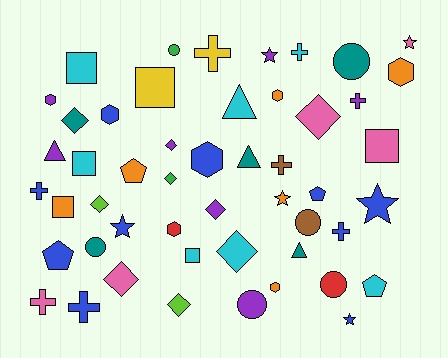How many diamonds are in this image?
There are 9 diamonds.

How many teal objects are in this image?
There are 5 teal objects.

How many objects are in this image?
There are 50 objects.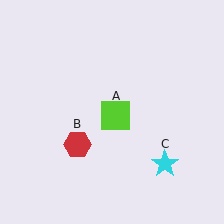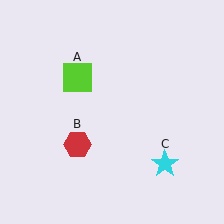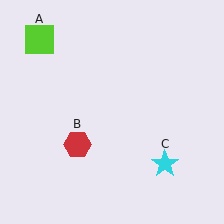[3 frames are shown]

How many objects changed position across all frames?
1 object changed position: lime square (object A).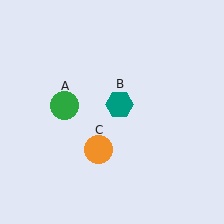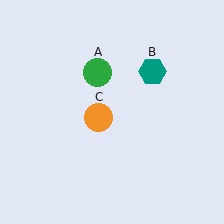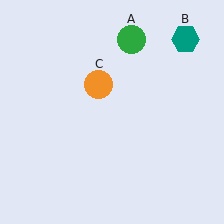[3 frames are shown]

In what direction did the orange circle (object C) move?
The orange circle (object C) moved up.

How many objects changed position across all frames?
3 objects changed position: green circle (object A), teal hexagon (object B), orange circle (object C).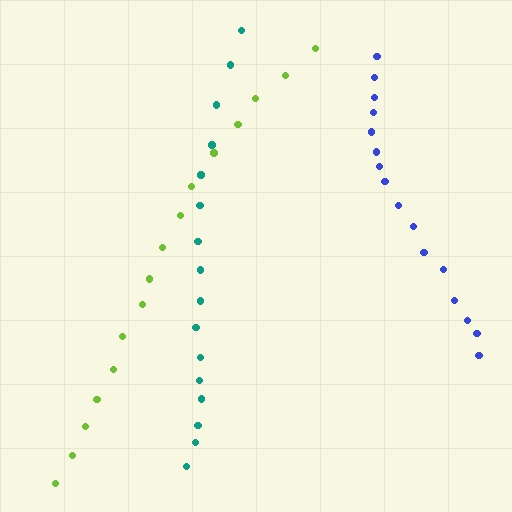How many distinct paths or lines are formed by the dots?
There are 3 distinct paths.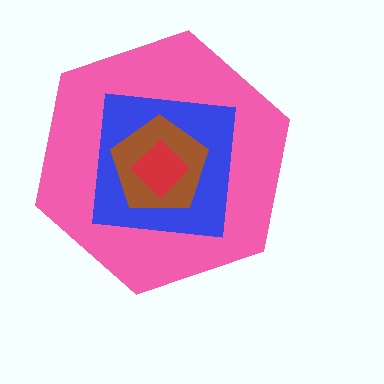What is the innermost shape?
The red diamond.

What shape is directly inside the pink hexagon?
The blue square.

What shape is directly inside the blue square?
The brown pentagon.